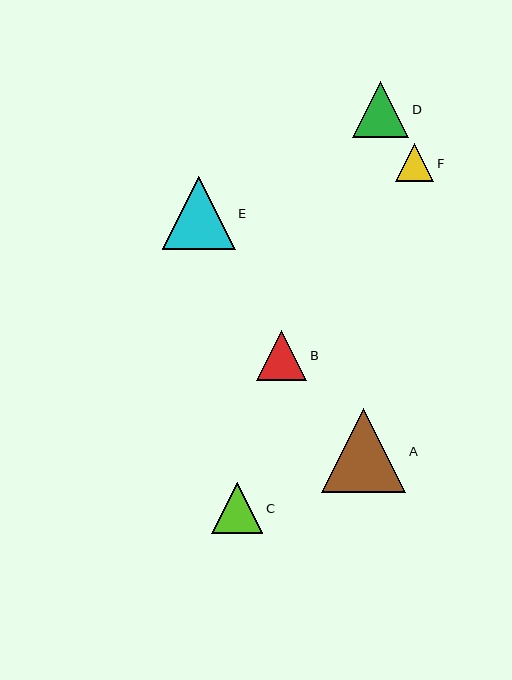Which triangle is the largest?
Triangle A is the largest with a size of approximately 84 pixels.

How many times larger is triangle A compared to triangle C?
Triangle A is approximately 1.7 times the size of triangle C.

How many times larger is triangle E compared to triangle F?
Triangle E is approximately 1.9 times the size of triangle F.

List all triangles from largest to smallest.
From largest to smallest: A, E, D, C, B, F.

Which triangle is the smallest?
Triangle F is the smallest with a size of approximately 38 pixels.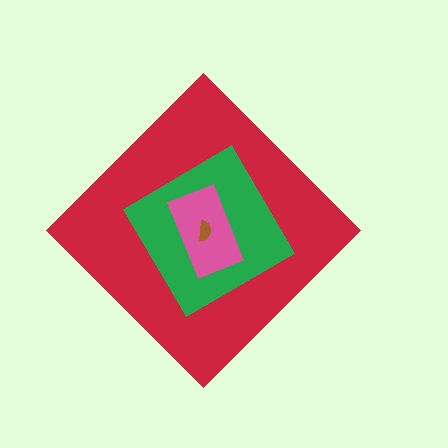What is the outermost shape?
The red diamond.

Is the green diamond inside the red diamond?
Yes.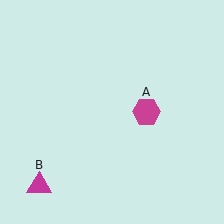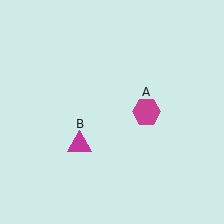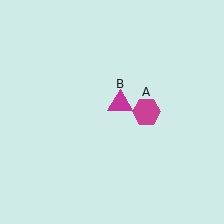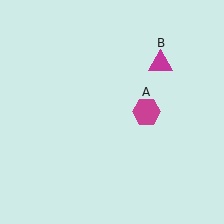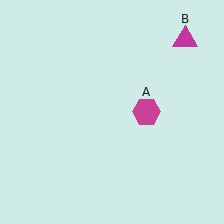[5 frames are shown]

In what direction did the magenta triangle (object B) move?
The magenta triangle (object B) moved up and to the right.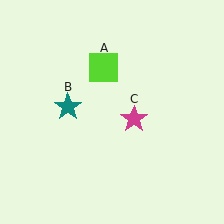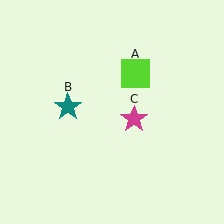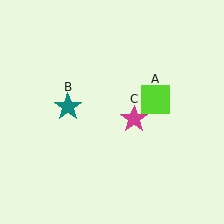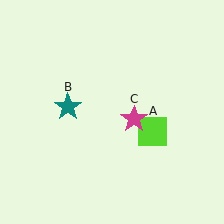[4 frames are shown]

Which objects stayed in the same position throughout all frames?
Teal star (object B) and magenta star (object C) remained stationary.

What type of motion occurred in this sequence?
The lime square (object A) rotated clockwise around the center of the scene.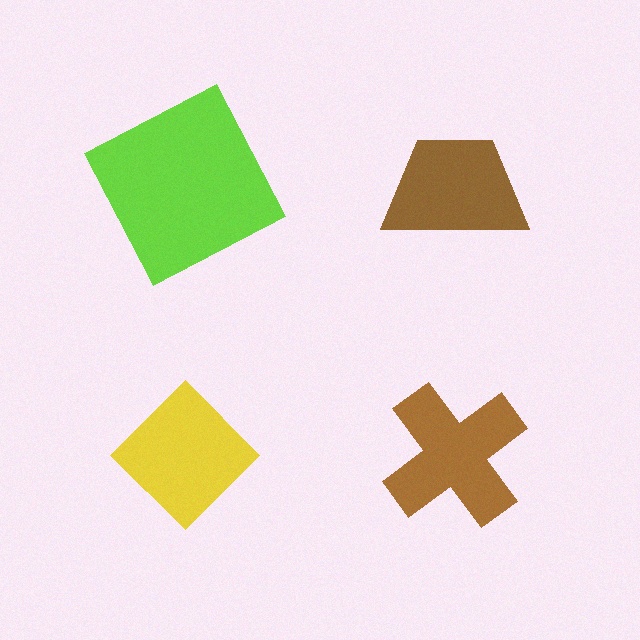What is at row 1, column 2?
A brown trapezoid.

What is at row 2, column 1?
A yellow diamond.